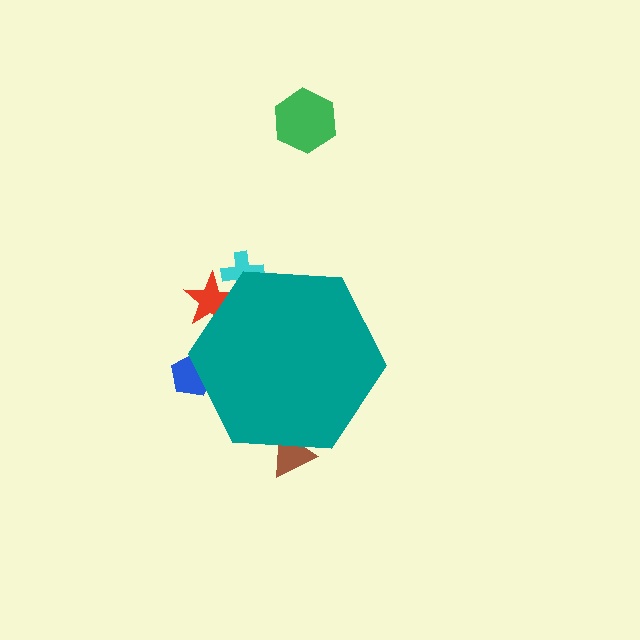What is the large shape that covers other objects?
A teal hexagon.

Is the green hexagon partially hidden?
No, the green hexagon is fully visible.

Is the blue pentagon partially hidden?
Yes, the blue pentagon is partially hidden behind the teal hexagon.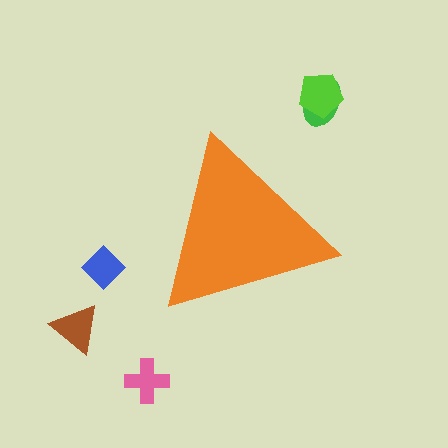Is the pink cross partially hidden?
No, the pink cross is fully visible.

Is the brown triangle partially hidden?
No, the brown triangle is fully visible.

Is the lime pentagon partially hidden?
No, the lime pentagon is fully visible.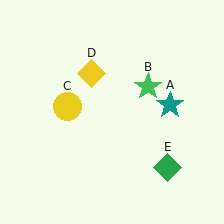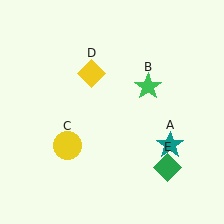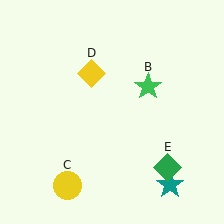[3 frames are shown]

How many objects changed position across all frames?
2 objects changed position: teal star (object A), yellow circle (object C).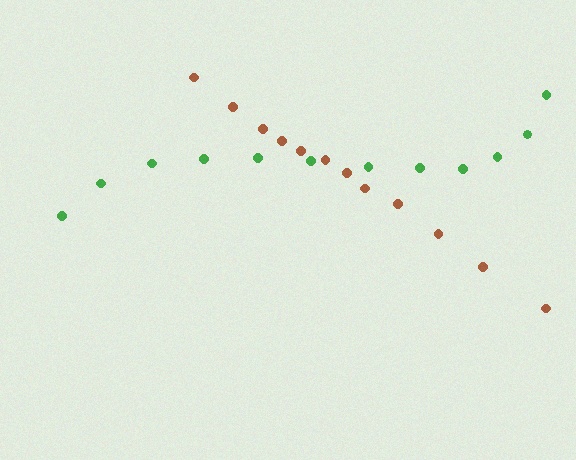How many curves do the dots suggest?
There are 2 distinct paths.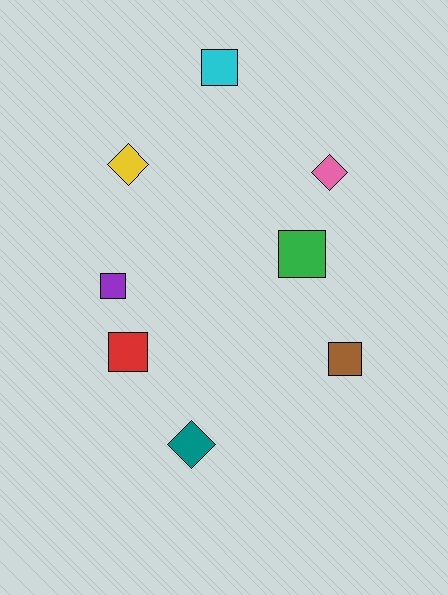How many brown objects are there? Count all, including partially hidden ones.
There is 1 brown object.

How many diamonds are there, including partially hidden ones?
There are 3 diamonds.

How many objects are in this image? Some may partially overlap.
There are 8 objects.